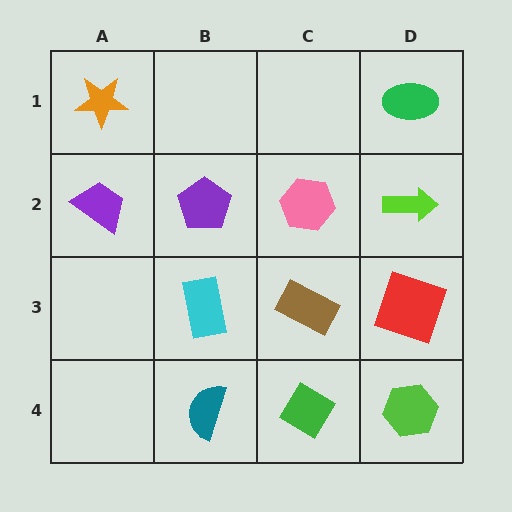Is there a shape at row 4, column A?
No, that cell is empty.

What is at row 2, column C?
A pink hexagon.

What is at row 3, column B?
A cyan rectangle.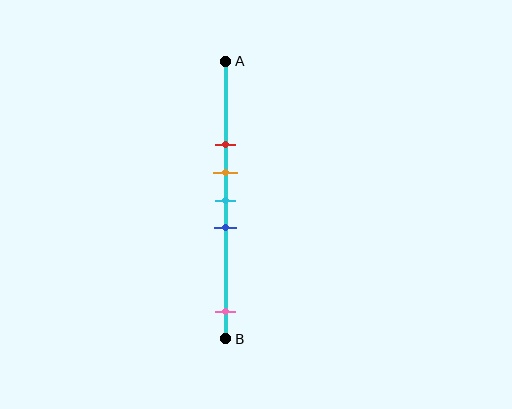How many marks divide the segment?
There are 5 marks dividing the segment.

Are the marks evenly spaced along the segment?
No, the marks are not evenly spaced.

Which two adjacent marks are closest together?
The orange and cyan marks are the closest adjacent pair.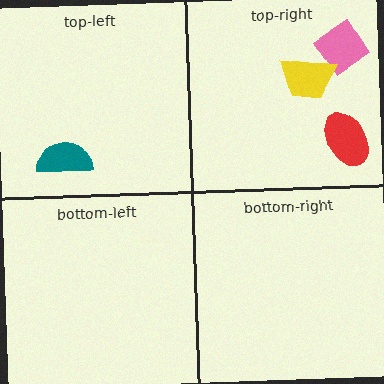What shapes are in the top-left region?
The teal semicircle.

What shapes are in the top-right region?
The pink diamond, the red ellipse, the yellow trapezoid.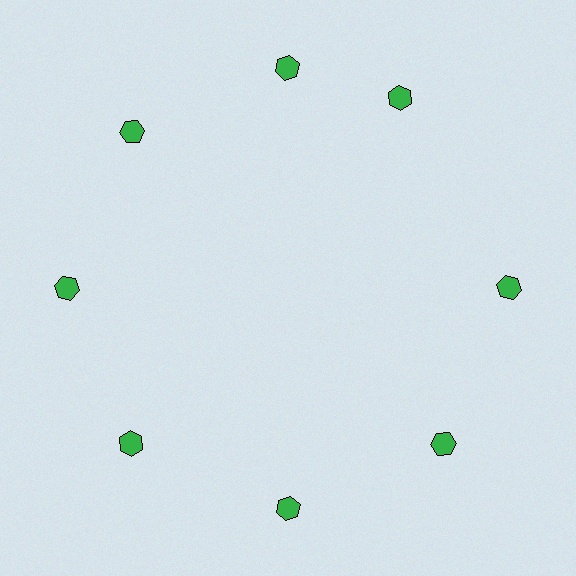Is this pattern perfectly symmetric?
No. The 8 green hexagons are arranged in a ring, but one element near the 2 o'clock position is rotated out of alignment along the ring, breaking the 8-fold rotational symmetry.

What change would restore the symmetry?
The symmetry would be restored by rotating it back into even spacing with its neighbors so that all 8 hexagons sit at equal angles and equal distance from the center.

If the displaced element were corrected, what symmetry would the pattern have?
It would have 8-fold rotational symmetry — the pattern would map onto itself every 45 degrees.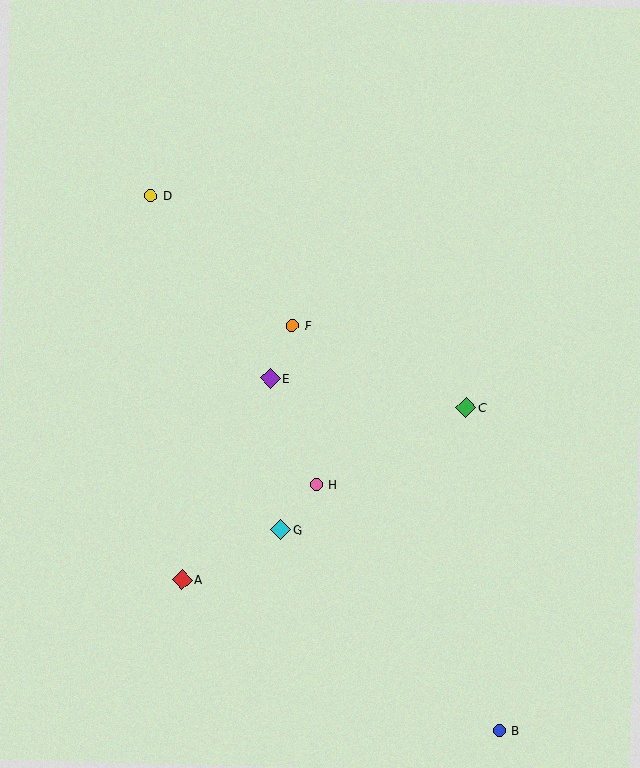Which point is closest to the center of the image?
Point E at (271, 379) is closest to the center.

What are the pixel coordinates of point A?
Point A is at (182, 580).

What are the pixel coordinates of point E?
Point E is at (271, 379).